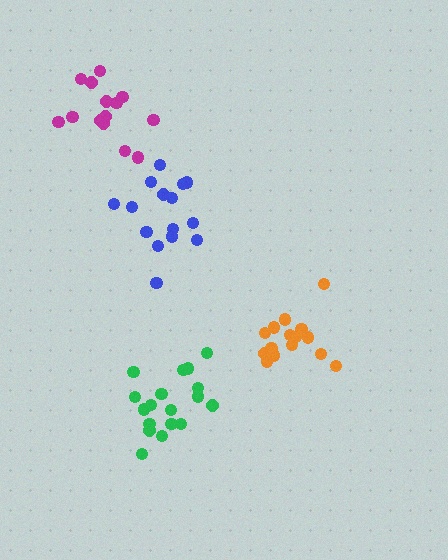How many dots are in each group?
Group 1: 15 dots, Group 2: 14 dots, Group 3: 18 dots, Group 4: 15 dots (62 total).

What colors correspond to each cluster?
The clusters are colored: orange, magenta, green, blue.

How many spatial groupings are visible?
There are 4 spatial groupings.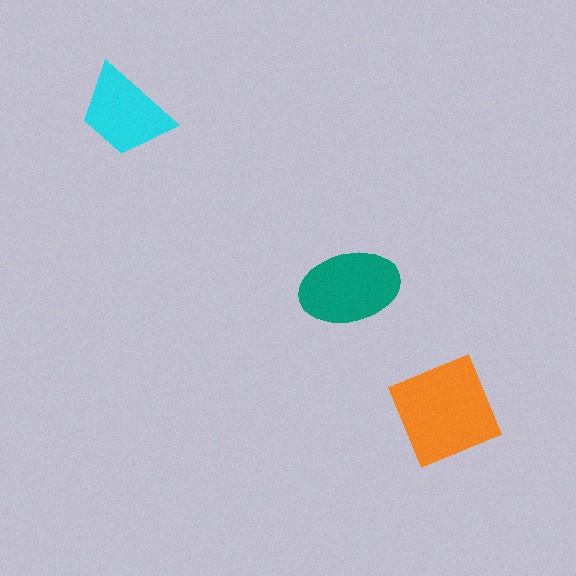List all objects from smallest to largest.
The cyan trapezoid, the teal ellipse, the orange diamond.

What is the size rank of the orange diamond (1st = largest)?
1st.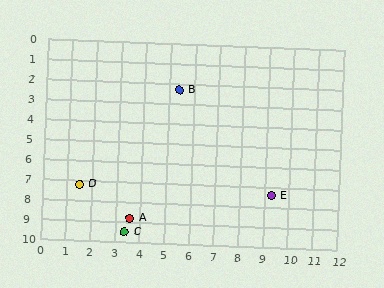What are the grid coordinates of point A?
Point A is at approximately (3.6, 8.8).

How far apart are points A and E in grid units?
Points A and E are about 5.9 grid units apart.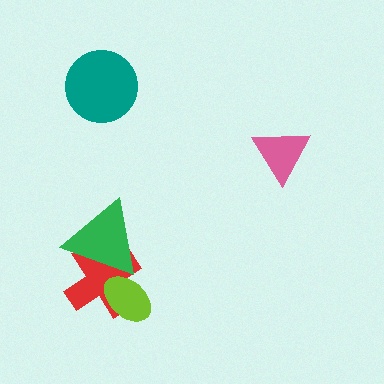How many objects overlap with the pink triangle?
0 objects overlap with the pink triangle.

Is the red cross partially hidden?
Yes, it is partially covered by another shape.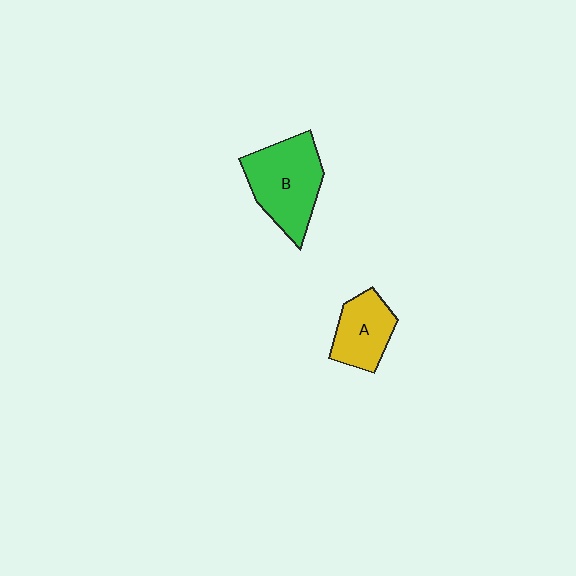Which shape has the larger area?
Shape B (green).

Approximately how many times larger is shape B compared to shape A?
Approximately 1.6 times.